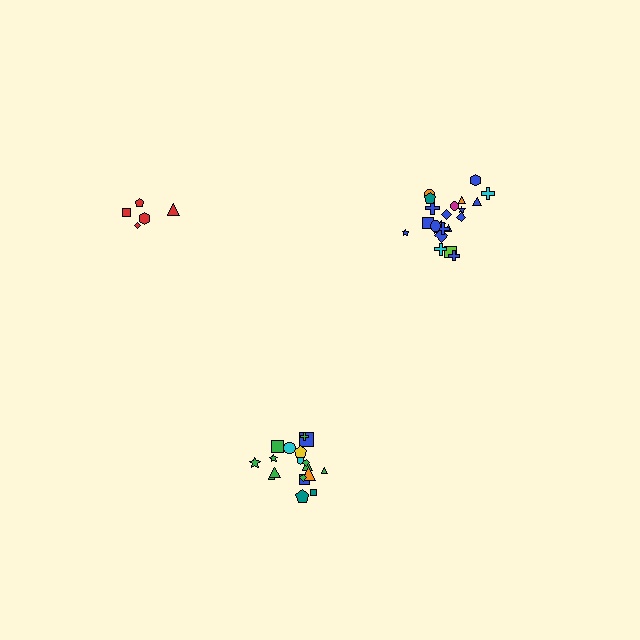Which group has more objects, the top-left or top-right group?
The top-right group.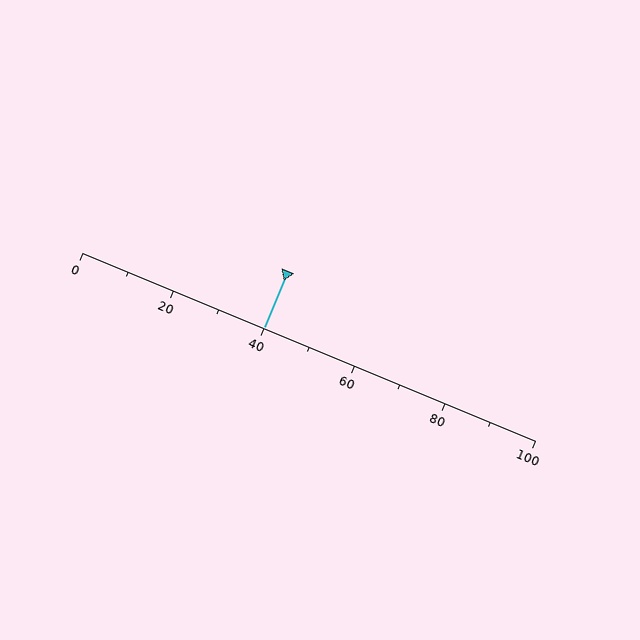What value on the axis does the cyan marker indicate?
The marker indicates approximately 40.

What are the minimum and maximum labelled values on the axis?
The axis runs from 0 to 100.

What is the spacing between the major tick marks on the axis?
The major ticks are spaced 20 apart.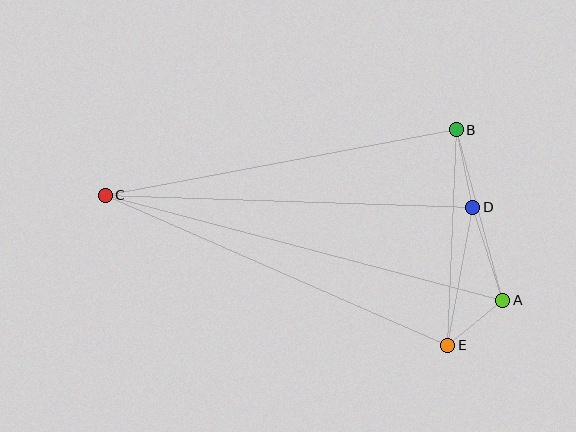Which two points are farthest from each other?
Points A and C are farthest from each other.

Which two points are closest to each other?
Points A and E are closest to each other.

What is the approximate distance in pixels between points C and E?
The distance between C and E is approximately 374 pixels.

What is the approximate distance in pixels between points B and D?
The distance between B and D is approximately 79 pixels.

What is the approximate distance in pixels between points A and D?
The distance between A and D is approximately 98 pixels.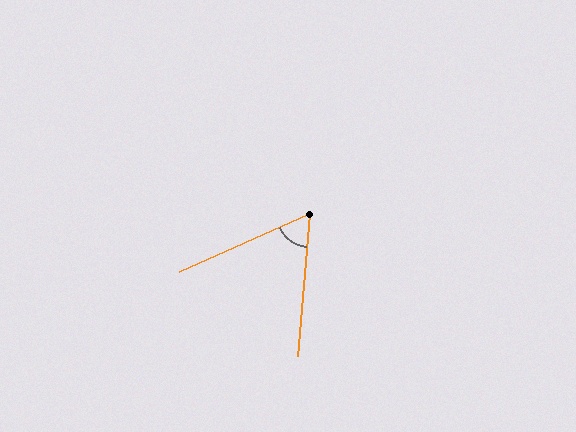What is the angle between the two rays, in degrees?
Approximately 61 degrees.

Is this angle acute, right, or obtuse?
It is acute.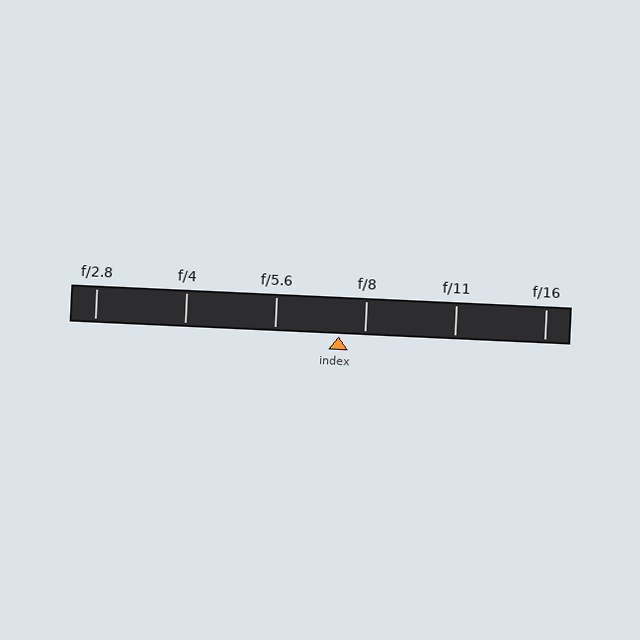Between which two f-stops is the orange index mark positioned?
The index mark is between f/5.6 and f/8.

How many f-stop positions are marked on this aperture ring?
There are 6 f-stop positions marked.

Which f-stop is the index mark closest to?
The index mark is closest to f/8.